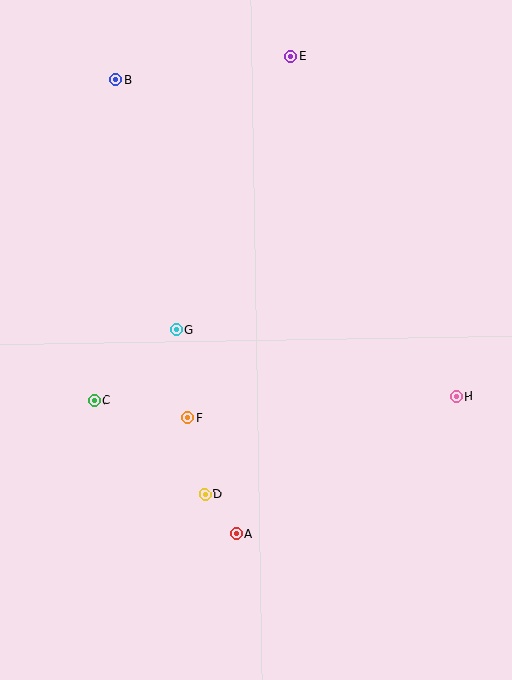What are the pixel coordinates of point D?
Point D is at (205, 494).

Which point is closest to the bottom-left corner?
Point D is closest to the bottom-left corner.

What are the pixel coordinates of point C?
Point C is at (94, 401).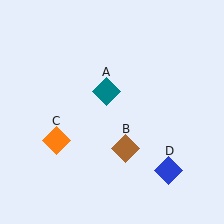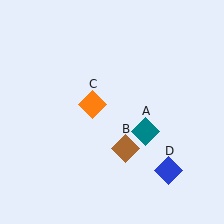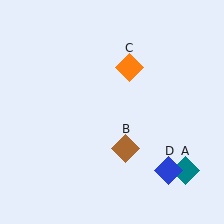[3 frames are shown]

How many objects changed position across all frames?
2 objects changed position: teal diamond (object A), orange diamond (object C).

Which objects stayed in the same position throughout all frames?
Brown diamond (object B) and blue diamond (object D) remained stationary.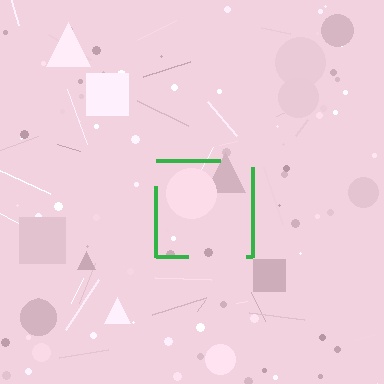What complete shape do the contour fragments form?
The contour fragments form a square.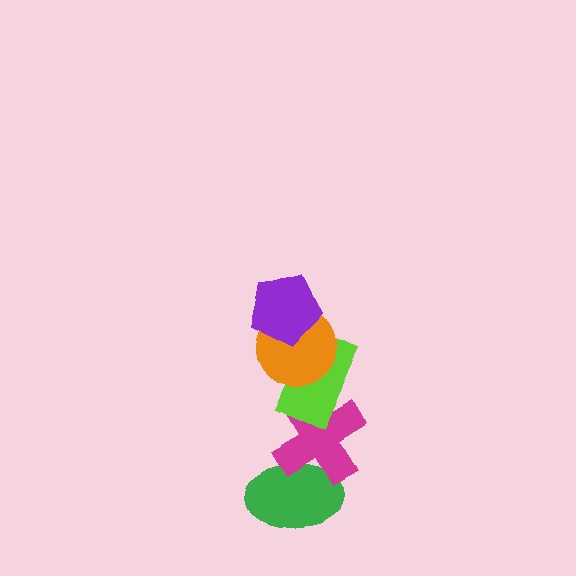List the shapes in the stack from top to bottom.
From top to bottom: the purple pentagon, the orange circle, the lime rectangle, the magenta cross, the green ellipse.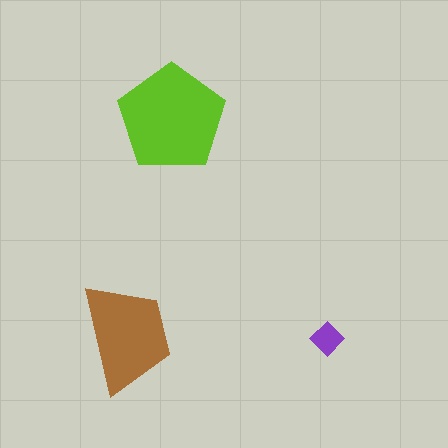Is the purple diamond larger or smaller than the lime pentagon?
Smaller.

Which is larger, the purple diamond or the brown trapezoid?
The brown trapezoid.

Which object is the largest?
The lime pentagon.